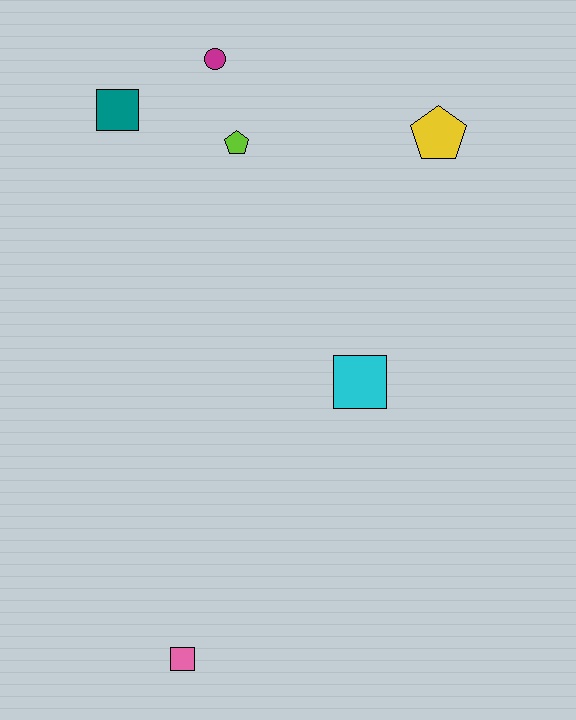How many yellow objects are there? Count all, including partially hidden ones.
There is 1 yellow object.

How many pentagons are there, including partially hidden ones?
There are 2 pentagons.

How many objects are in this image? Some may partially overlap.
There are 6 objects.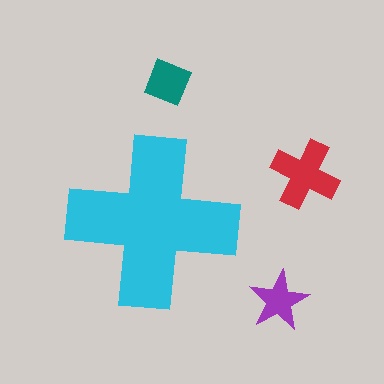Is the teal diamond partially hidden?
No, the teal diamond is fully visible.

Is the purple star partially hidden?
No, the purple star is fully visible.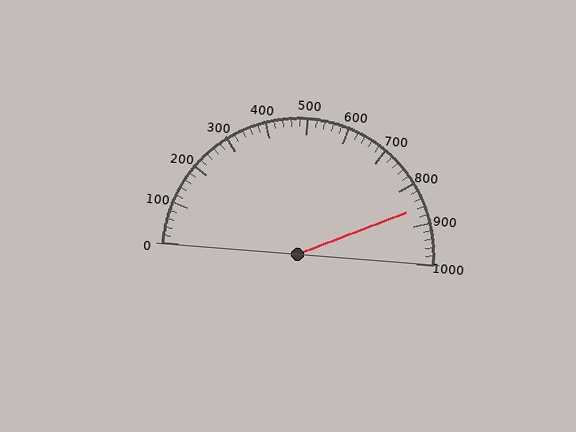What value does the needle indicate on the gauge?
The needle indicates approximately 860.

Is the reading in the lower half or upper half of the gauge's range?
The reading is in the upper half of the range (0 to 1000).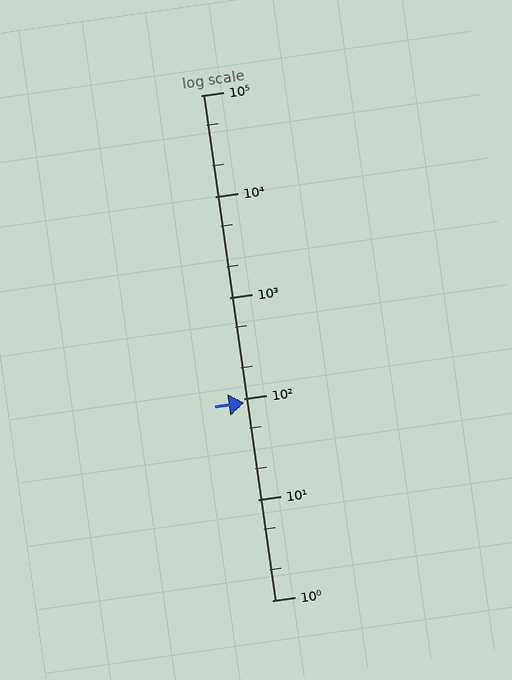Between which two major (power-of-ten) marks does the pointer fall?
The pointer is between 10 and 100.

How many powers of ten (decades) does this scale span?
The scale spans 5 decades, from 1 to 100000.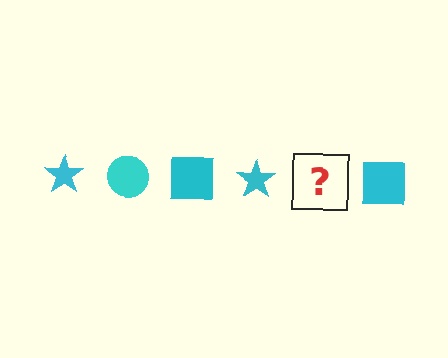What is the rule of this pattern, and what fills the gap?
The rule is that the pattern cycles through star, circle, square shapes in cyan. The gap should be filled with a cyan circle.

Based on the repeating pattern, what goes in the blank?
The blank should be a cyan circle.